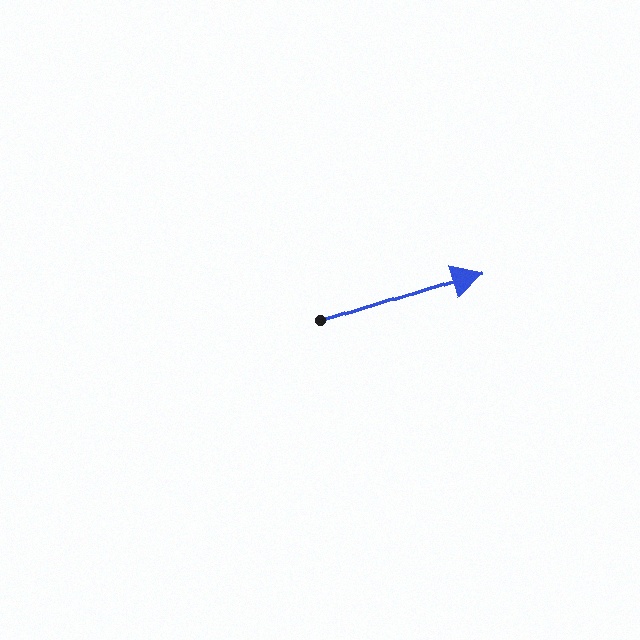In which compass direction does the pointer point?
East.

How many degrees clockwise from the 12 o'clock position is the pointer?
Approximately 73 degrees.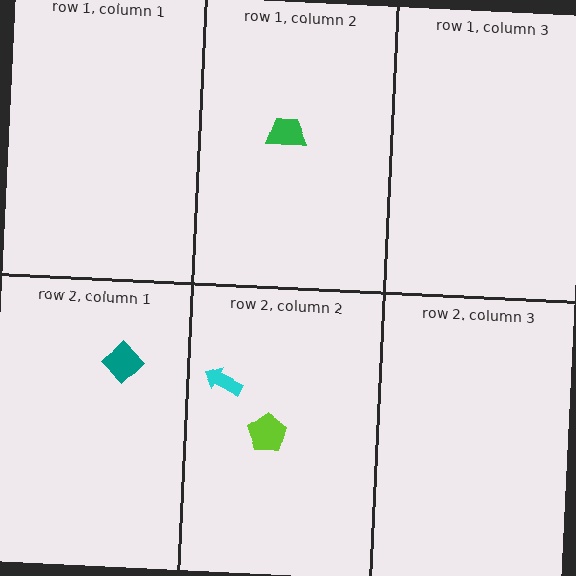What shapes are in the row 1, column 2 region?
The green trapezoid.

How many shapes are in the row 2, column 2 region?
2.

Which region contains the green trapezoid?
The row 1, column 2 region.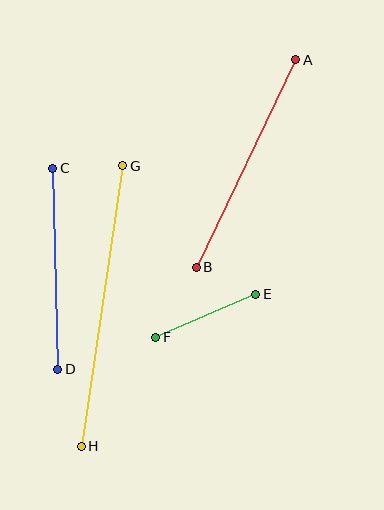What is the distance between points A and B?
The distance is approximately 230 pixels.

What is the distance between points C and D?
The distance is approximately 201 pixels.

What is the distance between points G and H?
The distance is approximately 283 pixels.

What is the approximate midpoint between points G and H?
The midpoint is at approximately (102, 306) pixels.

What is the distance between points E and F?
The distance is approximately 109 pixels.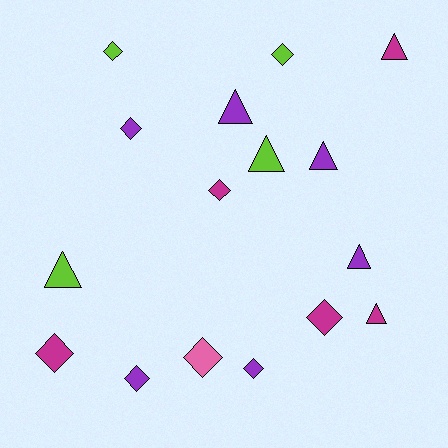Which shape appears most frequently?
Diamond, with 9 objects.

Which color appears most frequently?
Purple, with 6 objects.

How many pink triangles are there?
There are no pink triangles.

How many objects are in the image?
There are 16 objects.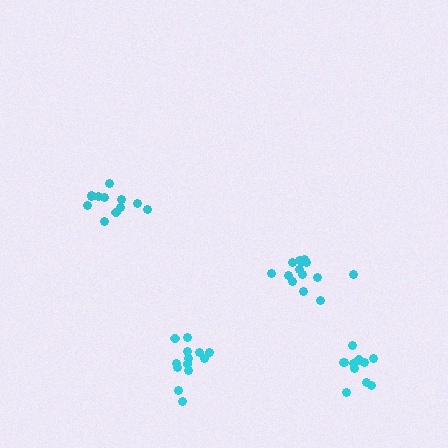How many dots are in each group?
Group 1: 14 dots, Group 2: 12 dots, Group 3: 11 dots, Group 4: 13 dots (50 total).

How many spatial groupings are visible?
There are 4 spatial groupings.